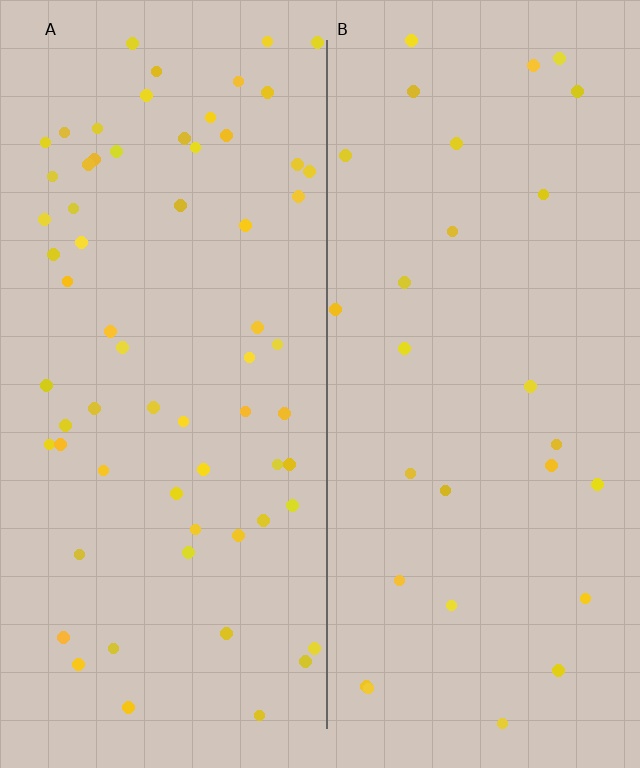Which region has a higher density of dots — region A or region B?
A (the left).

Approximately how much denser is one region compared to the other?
Approximately 2.3× — region A over region B.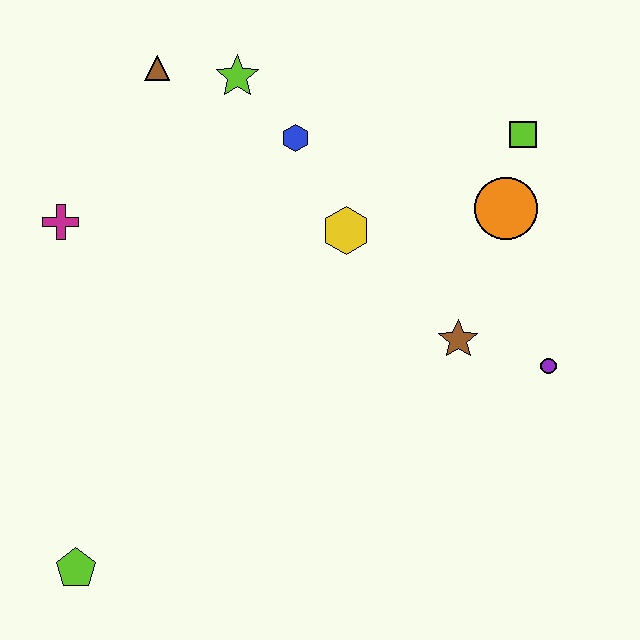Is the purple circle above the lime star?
No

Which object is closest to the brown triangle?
The lime star is closest to the brown triangle.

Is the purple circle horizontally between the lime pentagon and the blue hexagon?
No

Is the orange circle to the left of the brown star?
No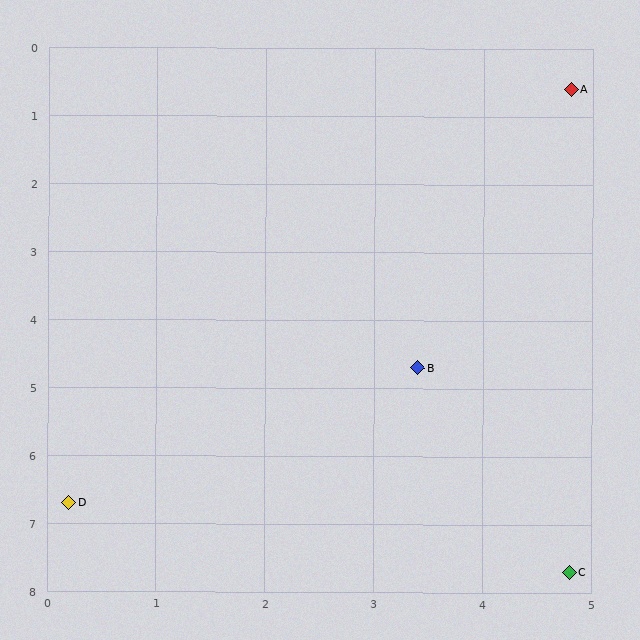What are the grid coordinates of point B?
Point B is at approximately (3.4, 4.7).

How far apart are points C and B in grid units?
Points C and B are about 3.3 grid units apart.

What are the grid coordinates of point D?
Point D is at approximately (0.2, 6.7).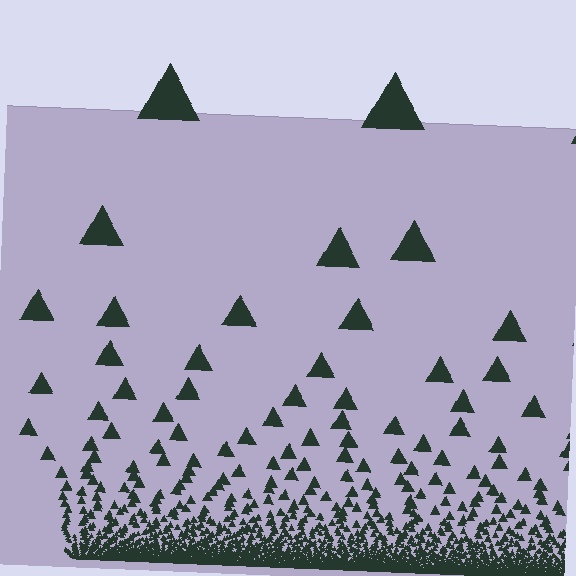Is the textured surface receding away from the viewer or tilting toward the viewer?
The surface appears to tilt toward the viewer. Texture elements get larger and sparser toward the top.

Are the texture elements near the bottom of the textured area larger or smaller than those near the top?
Smaller. The gradient is inverted — elements near the bottom are smaller and denser.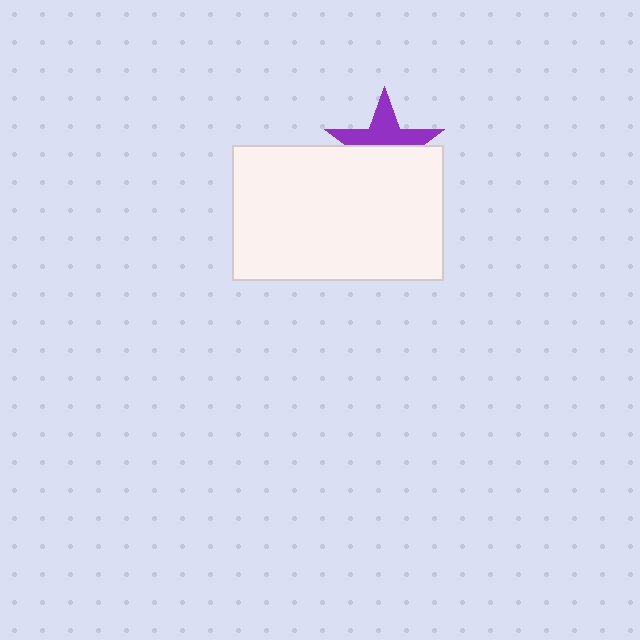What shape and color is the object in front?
The object in front is a white rectangle.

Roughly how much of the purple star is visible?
About half of it is visible (roughly 48%).